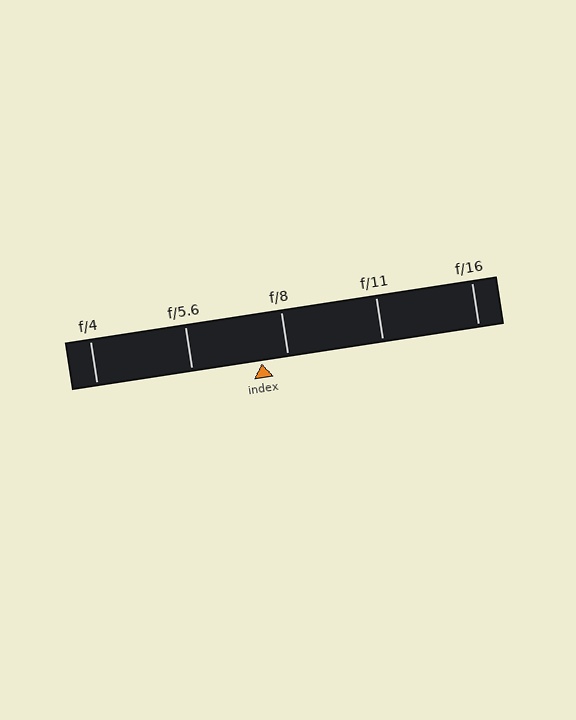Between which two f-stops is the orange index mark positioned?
The index mark is between f/5.6 and f/8.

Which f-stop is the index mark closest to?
The index mark is closest to f/8.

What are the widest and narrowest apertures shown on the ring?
The widest aperture shown is f/4 and the narrowest is f/16.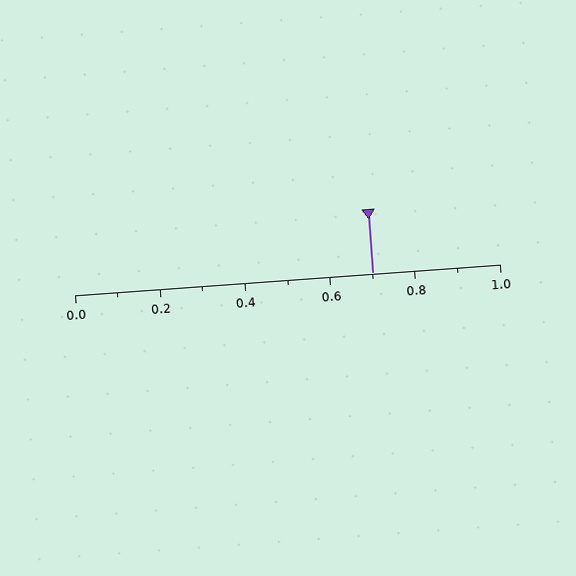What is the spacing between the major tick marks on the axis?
The major ticks are spaced 0.2 apart.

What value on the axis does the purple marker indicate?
The marker indicates approximately 0.7.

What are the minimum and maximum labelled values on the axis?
The axis runs from 0.0 to 1.0.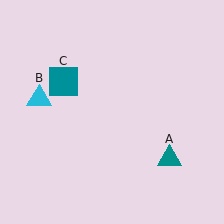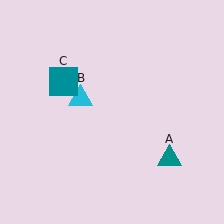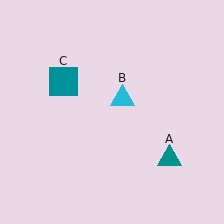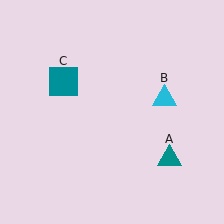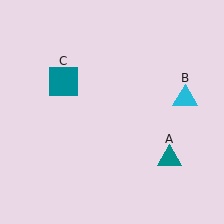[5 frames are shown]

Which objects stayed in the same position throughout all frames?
Teal triangle (object A) and teal square (object C) remained stationary.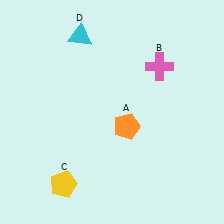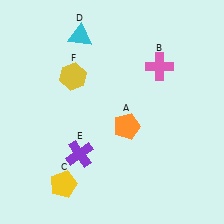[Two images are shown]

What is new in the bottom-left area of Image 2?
A purple cross (E) was added in the bottom-left area of Image 2.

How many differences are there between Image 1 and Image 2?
There are 2 differences between the two images.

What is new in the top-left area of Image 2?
A yellow hexagon (F) was added in the top-left area of Image 2.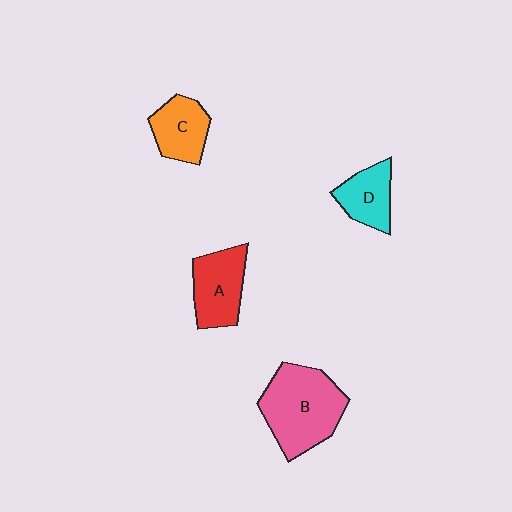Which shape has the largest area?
Shape B (pink).